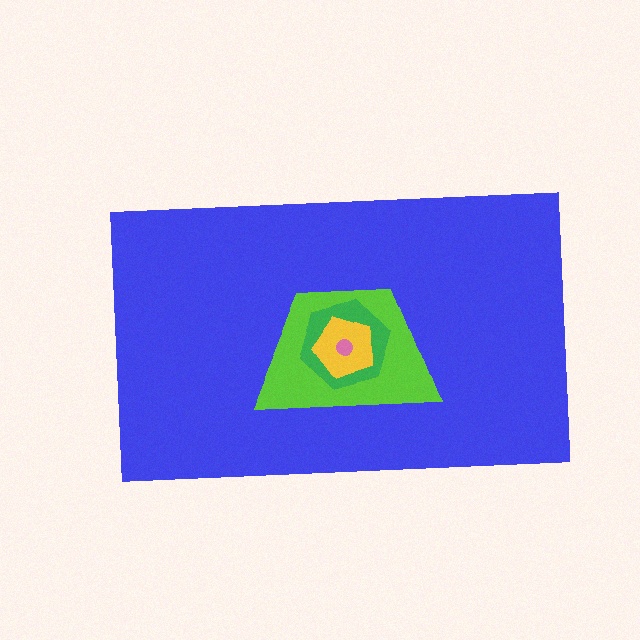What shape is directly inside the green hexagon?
The yellow pentagon.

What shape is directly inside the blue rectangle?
The lime trapezoid.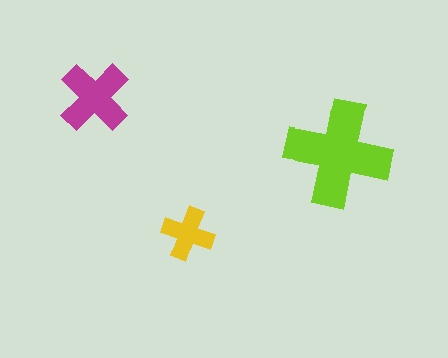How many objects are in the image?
There are 3 objects in the image.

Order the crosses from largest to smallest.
the lime one, the magenta one, the yellow one.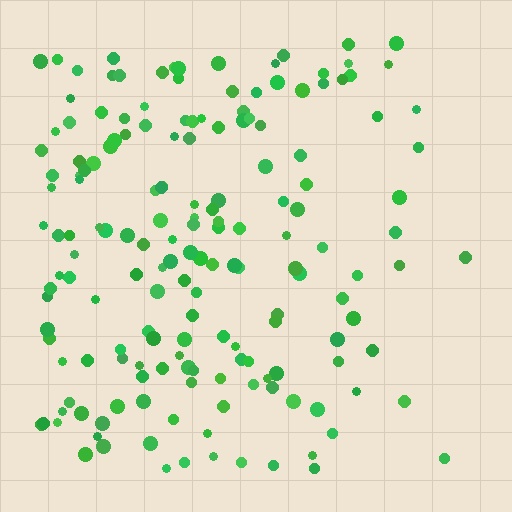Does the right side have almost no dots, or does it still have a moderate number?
Still a moderate number, just noticeably fewer than the left.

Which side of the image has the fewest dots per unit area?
The right.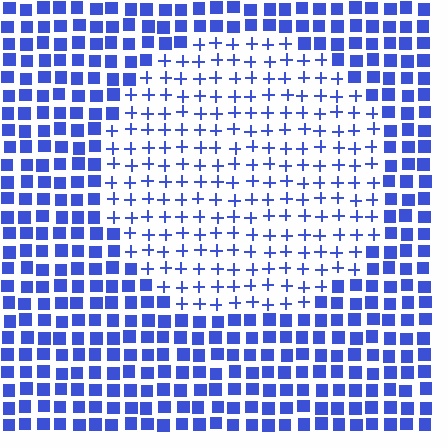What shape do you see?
I see a circle.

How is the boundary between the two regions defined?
The boundary is defined by a change in element shape: plus signs inside vs. squares outside. All elements share the same color and spacing.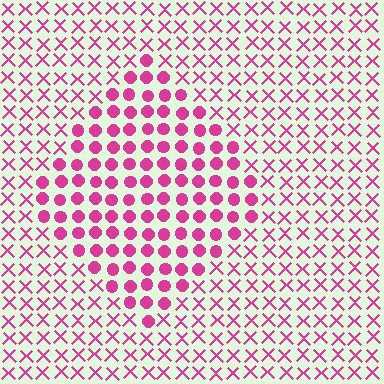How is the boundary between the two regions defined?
The boundary is defined by a change in element shape: circles inside vs. X marks outside. All elements share the same color and spacing.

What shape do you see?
I see a diamond.